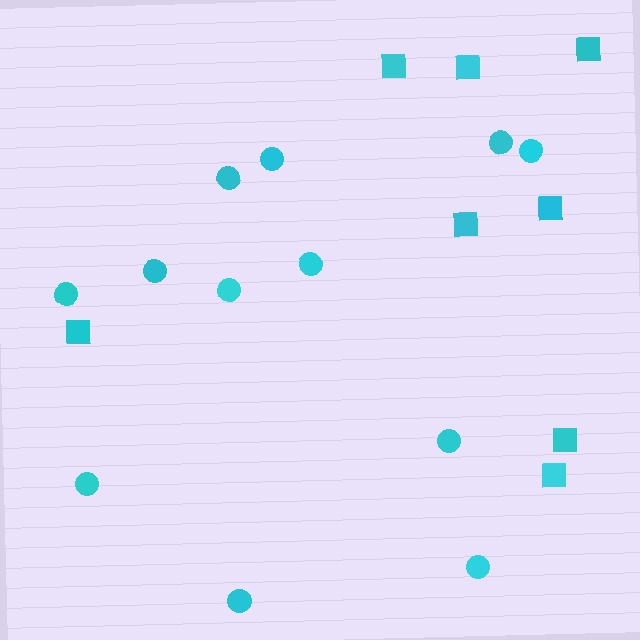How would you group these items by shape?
There are 2 groups: one group of squares (8) and one group of circles (12).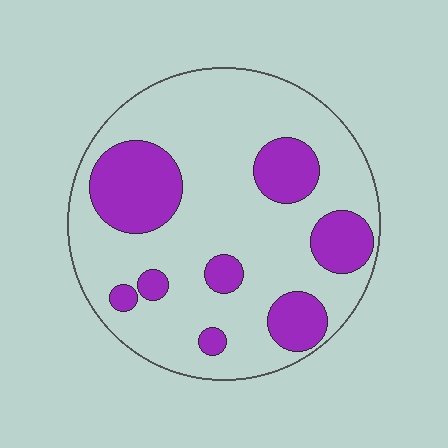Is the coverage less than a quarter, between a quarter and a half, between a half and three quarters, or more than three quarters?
Between a quarter and a half.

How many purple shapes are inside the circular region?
8.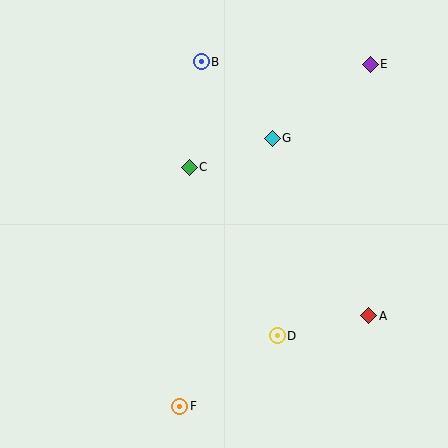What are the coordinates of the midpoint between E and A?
The midpoint between E and A is at (370, 190).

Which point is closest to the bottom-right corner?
Point A is closest to the bottom-right corner.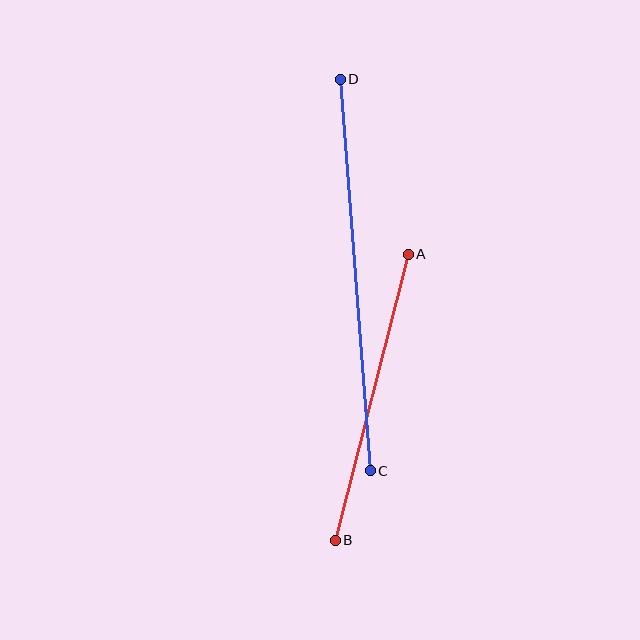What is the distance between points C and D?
The distance is approximately 392 pixels.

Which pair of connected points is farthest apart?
Points C and D are farthest apart.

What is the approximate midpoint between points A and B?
The midpoint is at approximately (372, 397) pixels.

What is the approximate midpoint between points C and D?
The midpoint is at approximately (355, 275) pixels.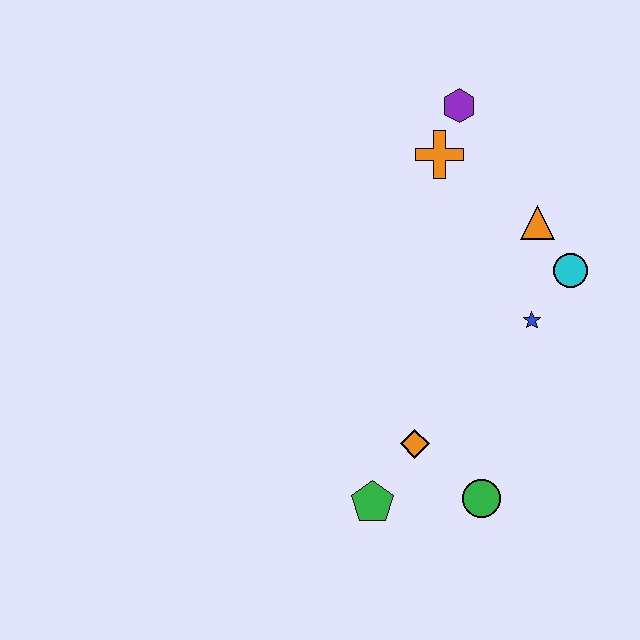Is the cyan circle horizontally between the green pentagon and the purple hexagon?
No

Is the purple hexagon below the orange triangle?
No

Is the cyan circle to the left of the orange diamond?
No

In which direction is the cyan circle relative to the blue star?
The cyan circle is above the blue star.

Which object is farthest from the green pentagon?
The purple hexagon is farthest from the green pentagon.